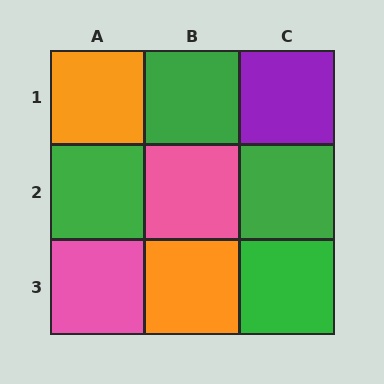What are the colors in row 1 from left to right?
Orange, green, purple.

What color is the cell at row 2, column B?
Pink.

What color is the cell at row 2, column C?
Green.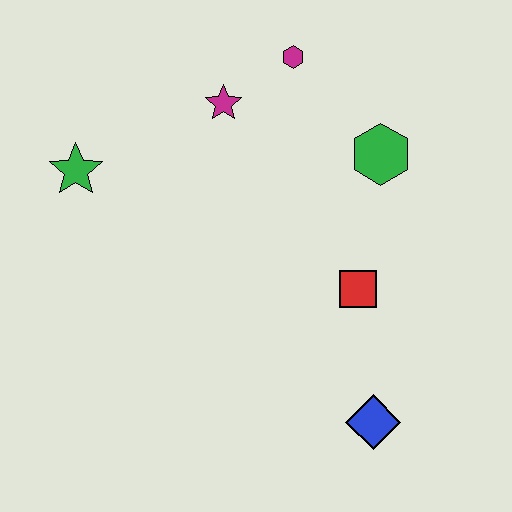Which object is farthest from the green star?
The blue diamond is farthest from the green star.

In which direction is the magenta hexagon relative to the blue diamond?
The magenta hexagon is above the blue diamond.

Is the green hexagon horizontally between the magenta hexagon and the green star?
No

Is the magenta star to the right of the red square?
No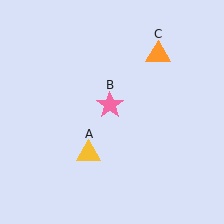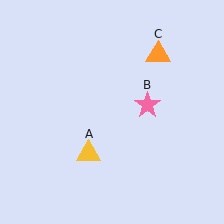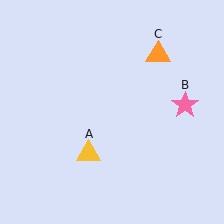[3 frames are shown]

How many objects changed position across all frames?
1 object changed position: pink star (object B).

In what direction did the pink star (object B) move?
The pink star (object B) moved right.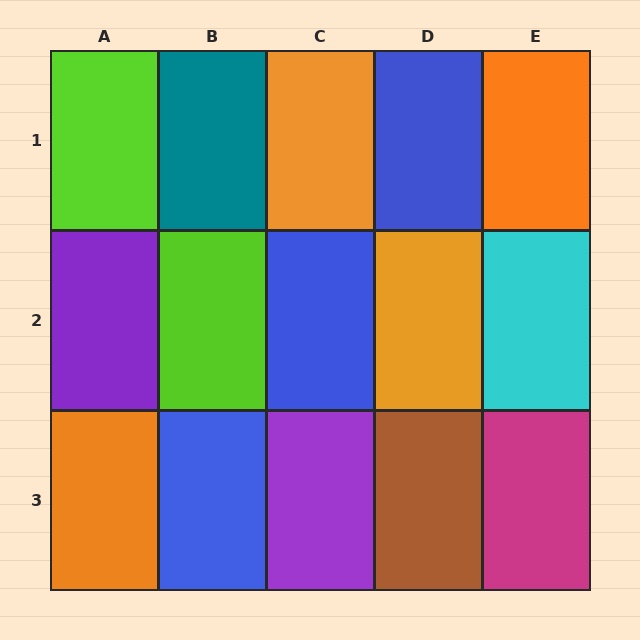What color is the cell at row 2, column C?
Blue.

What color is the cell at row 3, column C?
Purple.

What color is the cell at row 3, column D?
Brown.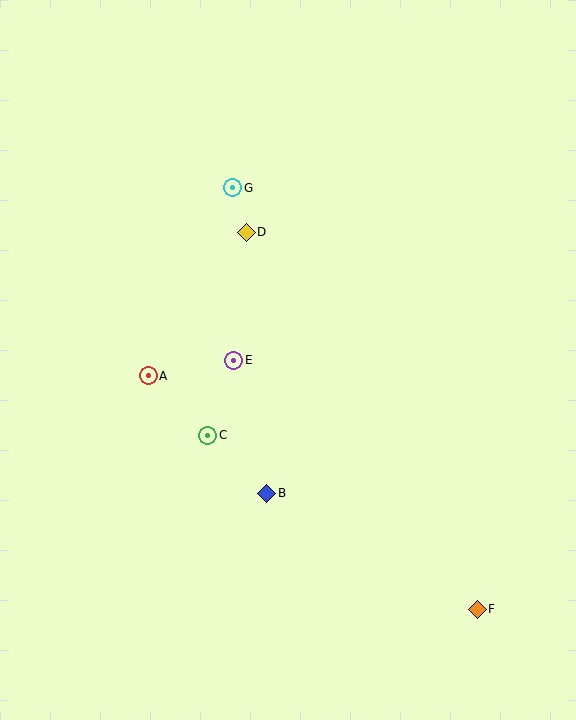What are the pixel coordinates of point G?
Point G is at (232, 188).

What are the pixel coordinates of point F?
Point F is at (477, 609).